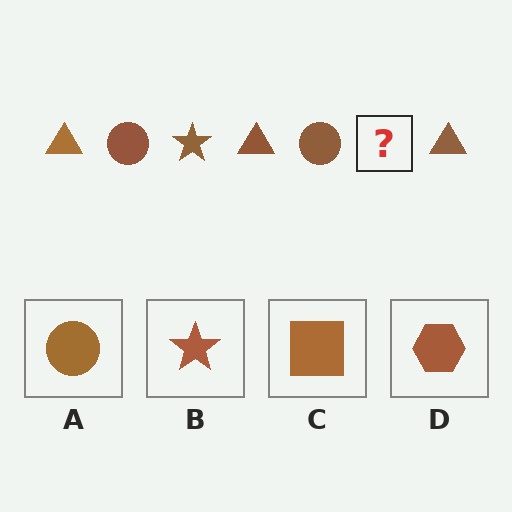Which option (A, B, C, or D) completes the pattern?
B.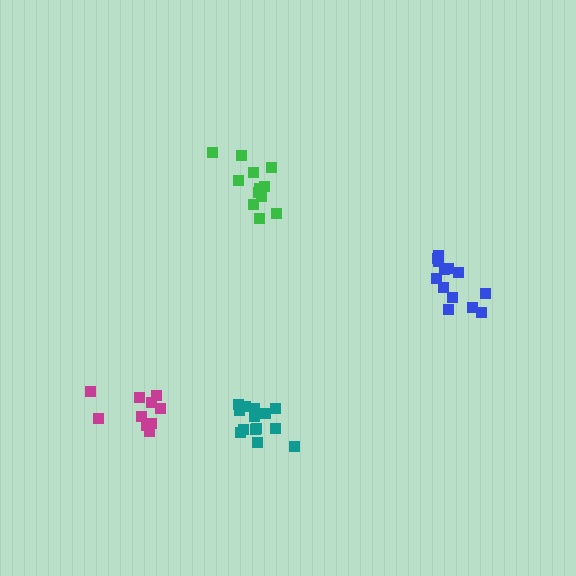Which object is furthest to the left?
The magenta cluster is leftmost.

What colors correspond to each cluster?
The clusters are colored: teal, green, blue, magenta.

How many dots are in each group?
Group 1: 14 dots, Group 2: 13 dots, Group 3: 13 dots, Group 4: 10 dots (50 total).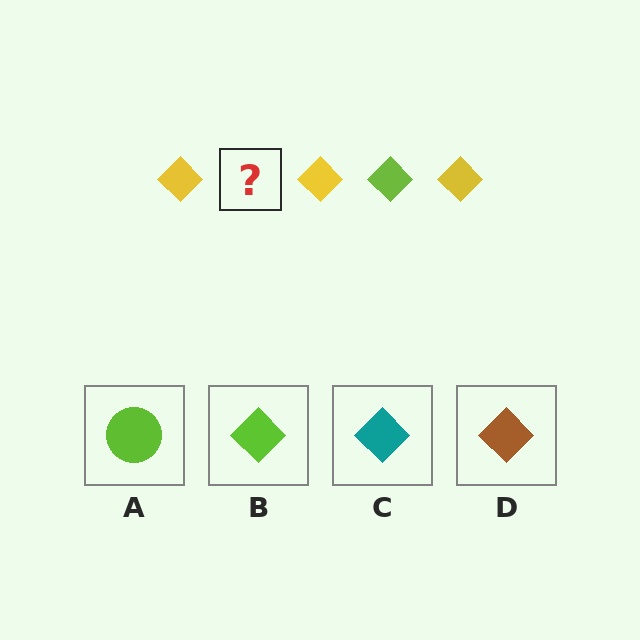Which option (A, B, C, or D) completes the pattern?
B.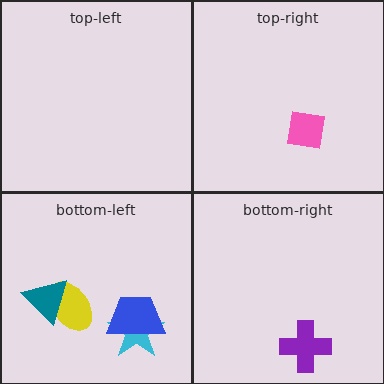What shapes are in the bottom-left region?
The yellow ellipse, the cyan star, the blue trapezoid, the teal triangle.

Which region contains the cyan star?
The bottom-left region.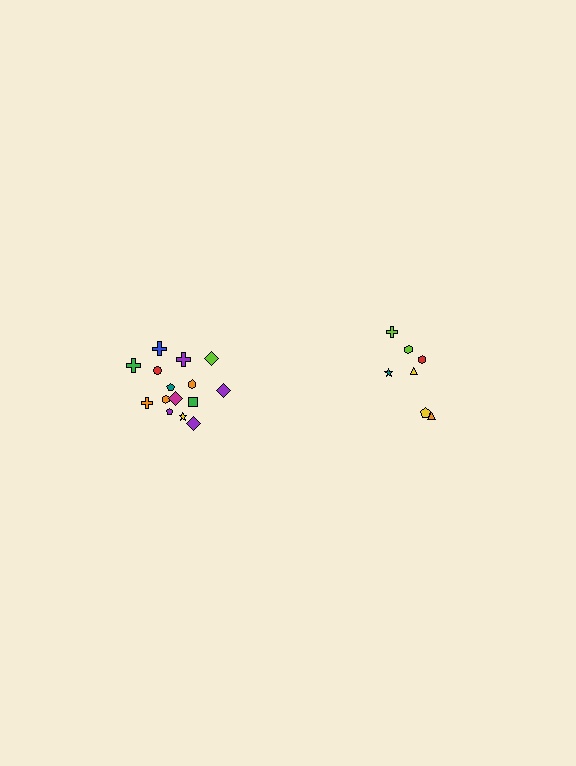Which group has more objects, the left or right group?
The left group.